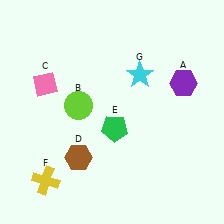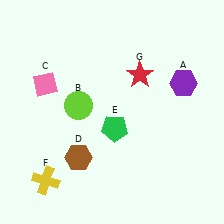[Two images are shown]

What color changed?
The star (G) changed from cyan in Image 1 to red in Image 2.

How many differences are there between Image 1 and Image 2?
There is 1 difference between the two images.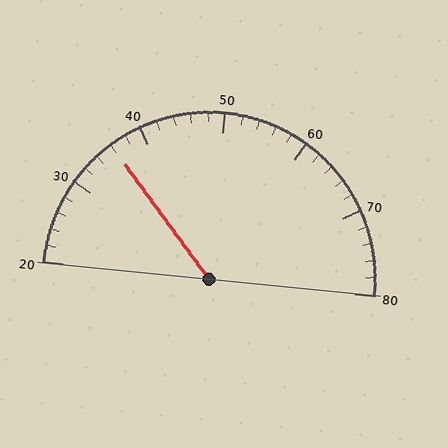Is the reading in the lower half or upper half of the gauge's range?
The reading is in the lower half of the range (20 to 80).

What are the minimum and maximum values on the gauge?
The gauge ranges from 20 to 80.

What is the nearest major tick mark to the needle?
The nearest major tick mark is 40.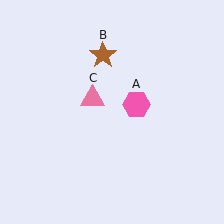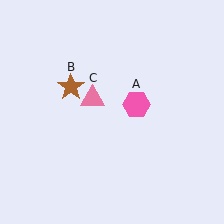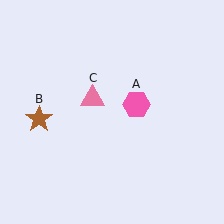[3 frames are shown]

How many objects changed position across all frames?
1 object changed position: brown star (object B).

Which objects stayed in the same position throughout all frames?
Pink hexagon (object A) and pink triangle (object C) remained stationary.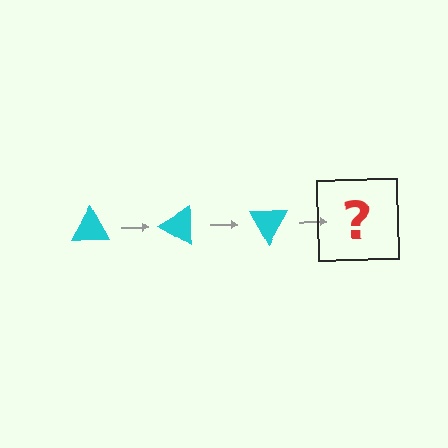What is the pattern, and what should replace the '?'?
The pattern is that the triangle rotates 30 degrees each step. The '?' should be a cyan triangle rotated 90 degrees.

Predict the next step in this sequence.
The next step is a cyan triangle rotated 90 degrees.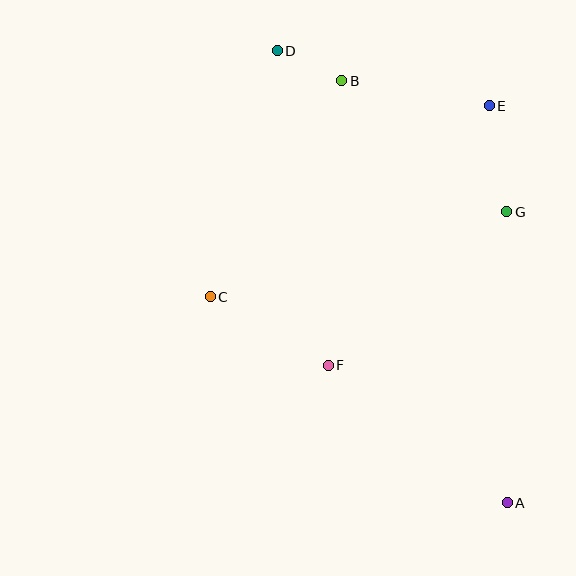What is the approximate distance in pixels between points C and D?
The distance between C and D is approximately 255 pixels.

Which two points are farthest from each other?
Points A and D are farthest from each other.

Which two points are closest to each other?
Points B and D are closest to each other.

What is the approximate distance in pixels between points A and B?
The distance between A and B is approximately 454 pixels.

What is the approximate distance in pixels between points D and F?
The distance between D and F is approximately 319 pixels.